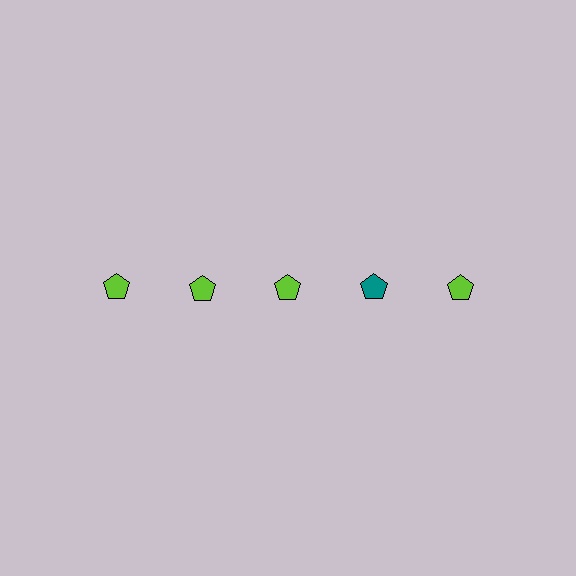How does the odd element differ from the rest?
It has a different color: teal instead of lime.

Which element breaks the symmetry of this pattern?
The teal pentagon in the top row, second from right column breaks the symmetry. All other shapes are lime pentagons.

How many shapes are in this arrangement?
There are 5 shapes arranged in a grid pattern.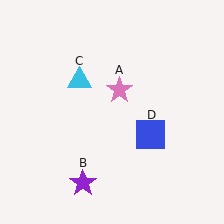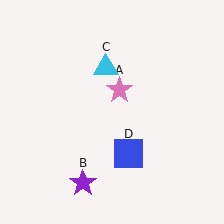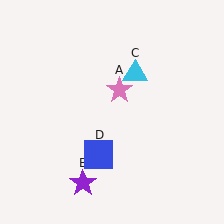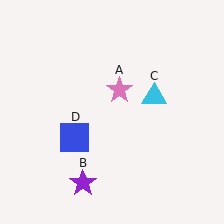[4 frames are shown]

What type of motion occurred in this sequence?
The cyan triangle (object C), blue square (object D) rotated clockwise around the center of the scene.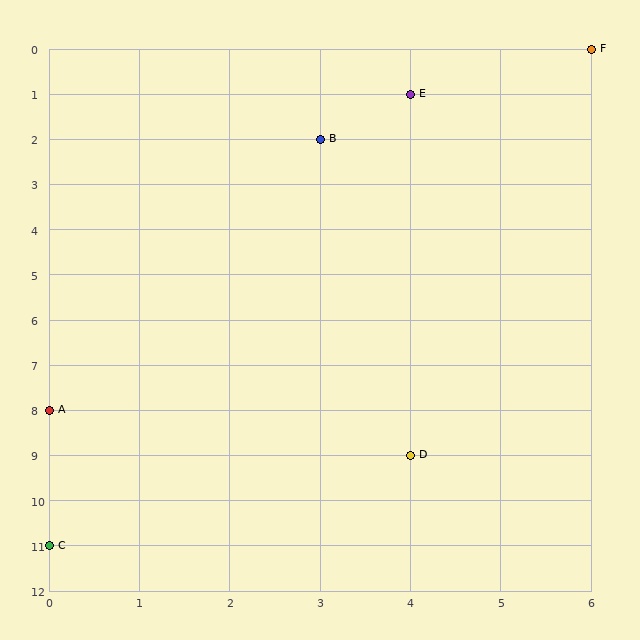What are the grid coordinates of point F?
Point F is at grid coordinates (6, 0).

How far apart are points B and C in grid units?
Points B and C are 3 columns and 9 rows apart (about 9.5 grid units diagonally).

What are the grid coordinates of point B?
Point B is at grid coordinates (3, 2).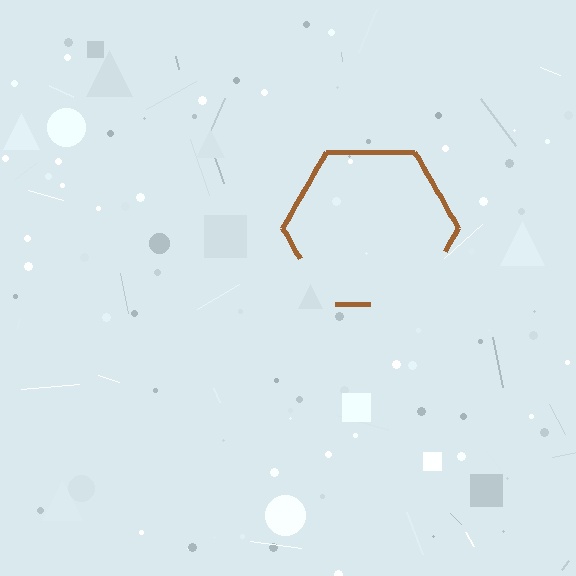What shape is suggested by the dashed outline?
The dashed outline suggests a hexagon.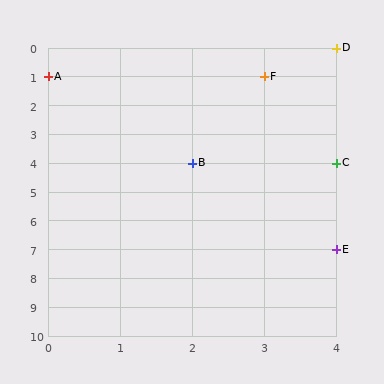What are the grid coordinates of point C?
Point C is at grid coordinates (4, 4).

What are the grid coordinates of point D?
Point D is at grid coordinates (4, 0).